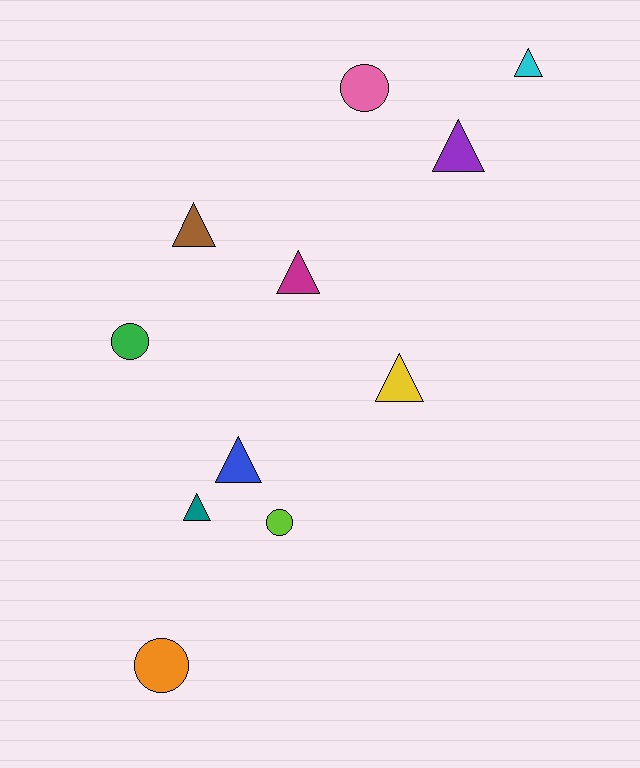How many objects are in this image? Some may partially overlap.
There are 11 objects.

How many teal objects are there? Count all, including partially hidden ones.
There is 1 teal object.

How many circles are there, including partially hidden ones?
There are 4 circles.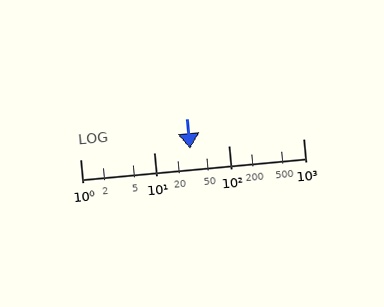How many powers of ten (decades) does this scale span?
The scale spans 3 decades, from 1 to 1000.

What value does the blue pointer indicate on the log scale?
The pointer indicates approximately 30.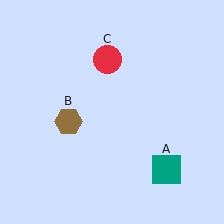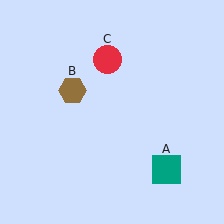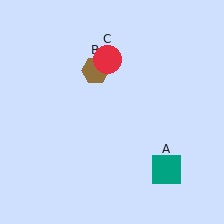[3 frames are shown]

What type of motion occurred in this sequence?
The brown hexagon (object B) rotated clockwise around the center of the scene.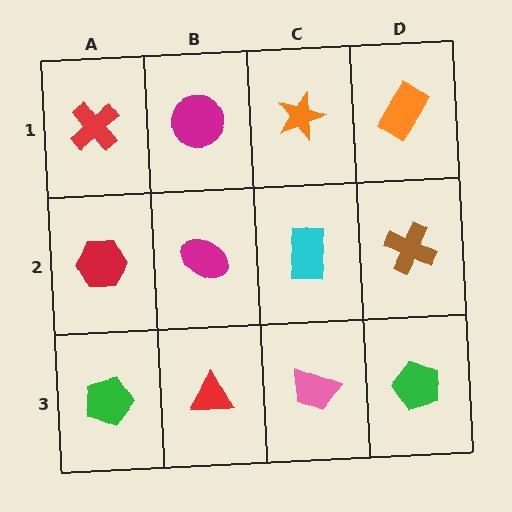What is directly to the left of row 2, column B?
A red hexagon.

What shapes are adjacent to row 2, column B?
A magenta circle (row 1, column B), a red triangle (row 3, column B), a red hexagon (row 2, column A), a cyan rectangle (row 2, column C).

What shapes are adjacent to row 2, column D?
An orange rectangle (row 1, column D), a green pentagon (row 3, column D), a cyan rectangle (row 2, column C).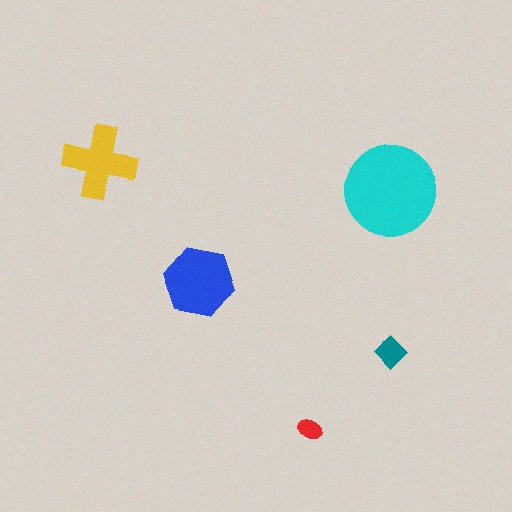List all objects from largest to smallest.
The cyan circle, the blue hexagon, the yellow cross, the teal diamond, the red ellipse.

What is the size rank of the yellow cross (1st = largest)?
3rd.